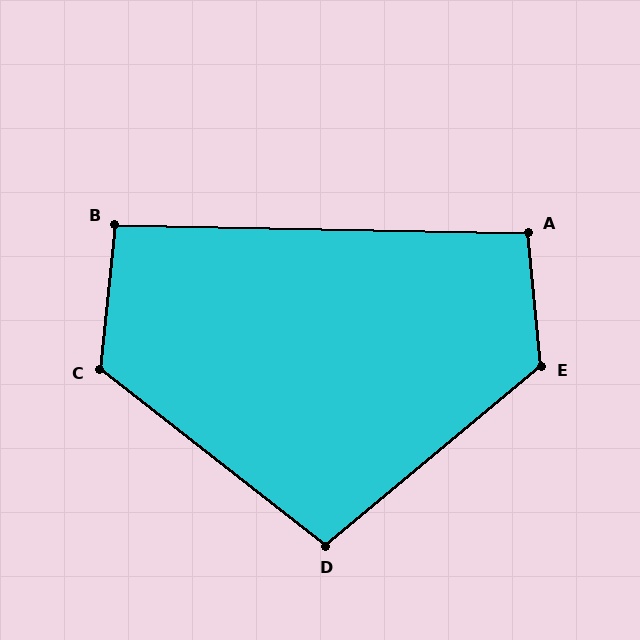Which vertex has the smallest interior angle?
B, at approximately 95 degrees.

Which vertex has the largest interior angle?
E, at approximately 124 degrees.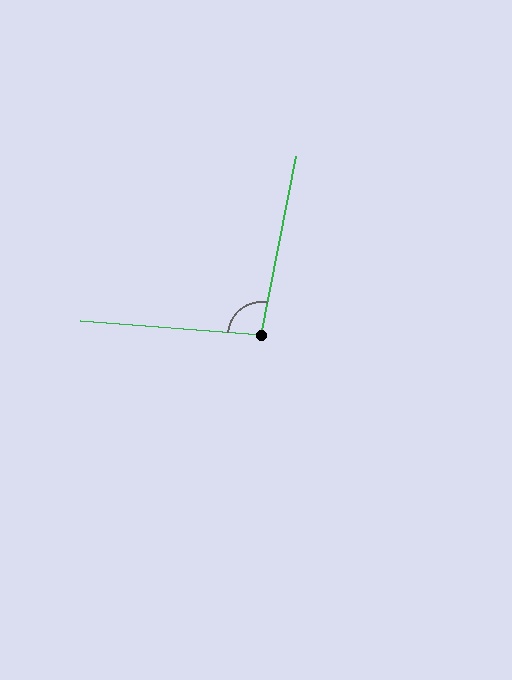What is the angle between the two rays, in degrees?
Approximately 97 degrees.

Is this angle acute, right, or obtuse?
It is obtuse.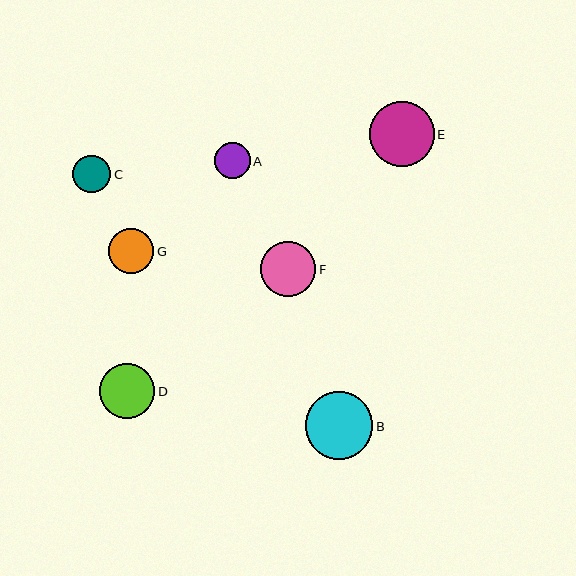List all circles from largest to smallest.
From largest to smallest: B, E, F, D, G, C, A.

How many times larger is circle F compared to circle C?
Circle F is approximately 1.5 times the size of circle C.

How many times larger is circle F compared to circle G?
Circle F is approximately 1.2 times the size of circle G.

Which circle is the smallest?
Circle A is the smallest with a size of approximately 36 pixels.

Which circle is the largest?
Circle B is the largest with a size of approximately 68 pixels.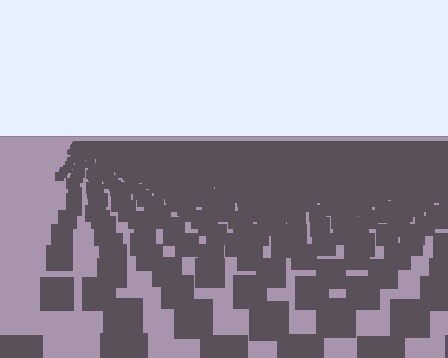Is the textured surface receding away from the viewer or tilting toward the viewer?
The surface is receding away from the viewer. Texture elements get smaller and denser toward the top.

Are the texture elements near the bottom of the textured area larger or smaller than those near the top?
Larger. Near the bottom, elements are closer to the viewer and appear at a bigger on-screen size.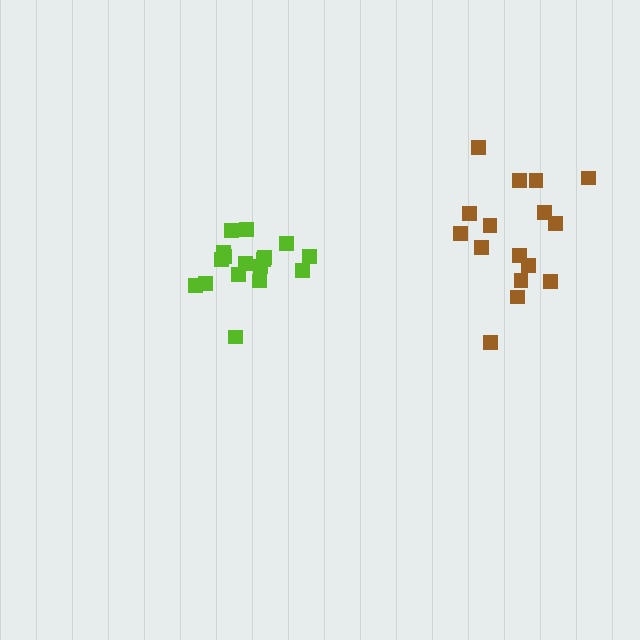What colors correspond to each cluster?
The clusters are colored: brown, lime.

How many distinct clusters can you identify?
There are 2 distinct clusters.